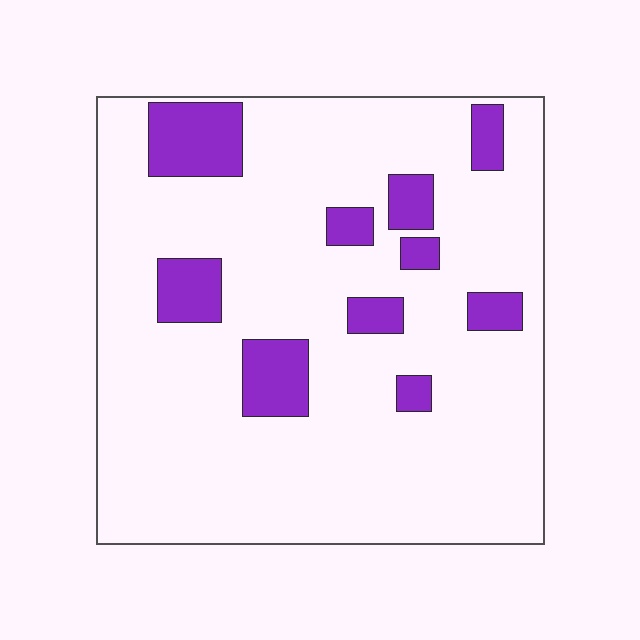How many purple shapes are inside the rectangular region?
10.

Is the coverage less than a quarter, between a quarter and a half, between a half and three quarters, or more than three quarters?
Less than a quarter.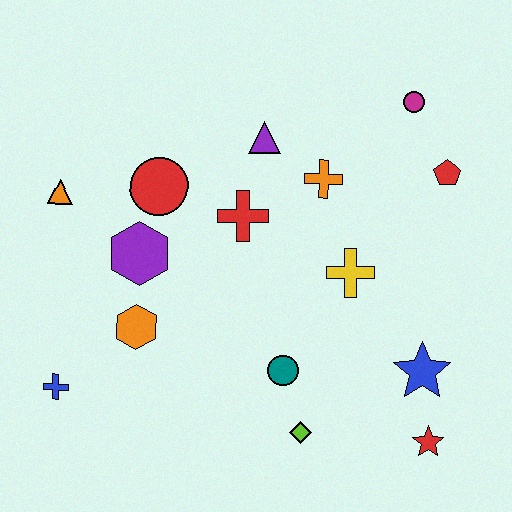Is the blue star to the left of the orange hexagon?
No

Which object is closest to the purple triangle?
The orange cross is closest to the purple triangle.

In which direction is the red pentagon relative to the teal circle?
The red pentagon is above the teal circle.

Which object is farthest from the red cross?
The red star is farthest from the red cross.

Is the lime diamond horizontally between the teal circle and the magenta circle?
Yes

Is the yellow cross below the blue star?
No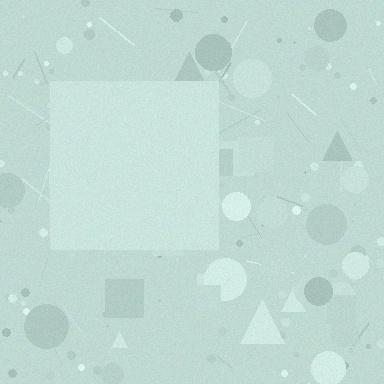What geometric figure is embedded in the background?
A square is embedded in the background.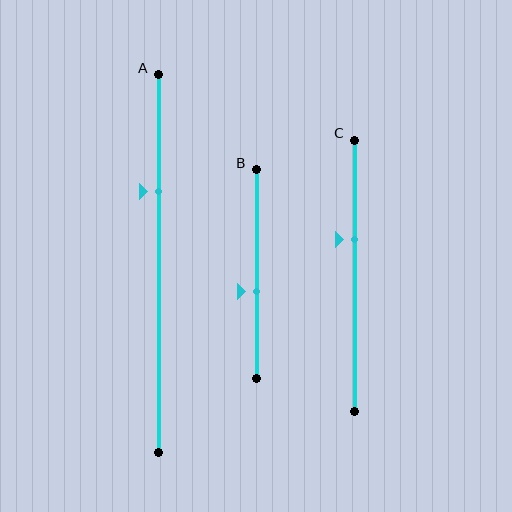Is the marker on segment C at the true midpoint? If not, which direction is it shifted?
No, the marker on segment C is shifted upward by about 13% of the segment length.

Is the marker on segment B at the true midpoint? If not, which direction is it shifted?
No, the marker on segment B is shifted downward by about 8% of the segment length.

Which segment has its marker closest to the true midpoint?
Segment B has its marker closest to the true midpoint.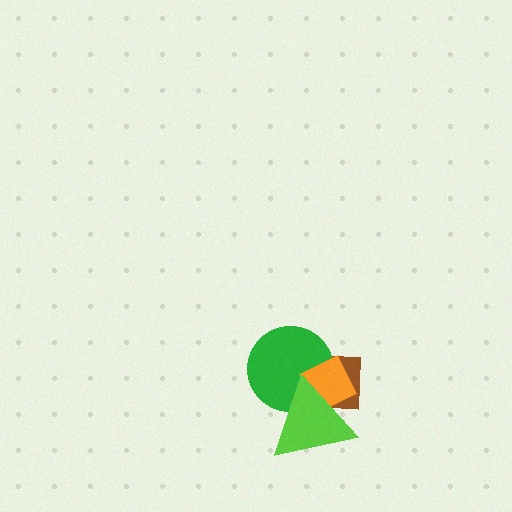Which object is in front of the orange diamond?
The lime triangle is in front of the orange diamond.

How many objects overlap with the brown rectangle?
3 objects overlap with the brown rectangle.